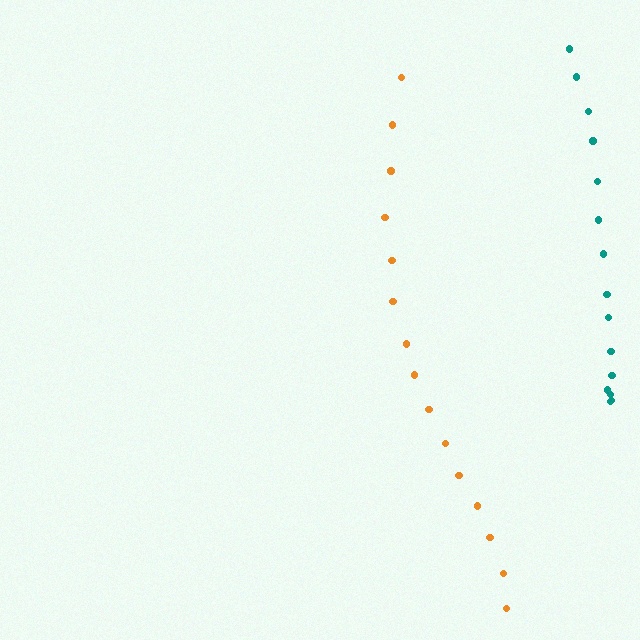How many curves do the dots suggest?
There are 2 distinct paths.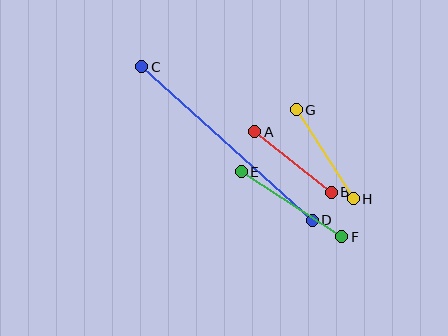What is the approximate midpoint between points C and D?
The midpoint is at approximately (227, 143) pixels.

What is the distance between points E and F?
The distance is approximately 120 pixels.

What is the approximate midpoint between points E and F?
The midpoint is at approximately (291, 204) pixels.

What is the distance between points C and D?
The distance is approximately 229 pixels.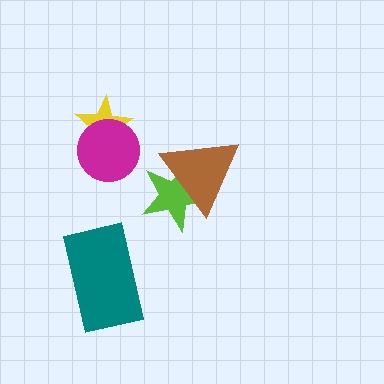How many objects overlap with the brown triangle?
1 object overlaps with the brown triangle.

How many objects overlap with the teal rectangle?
0 objects overlap with the teal rectangle.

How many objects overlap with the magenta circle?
1 object overlaps with the magenta circle.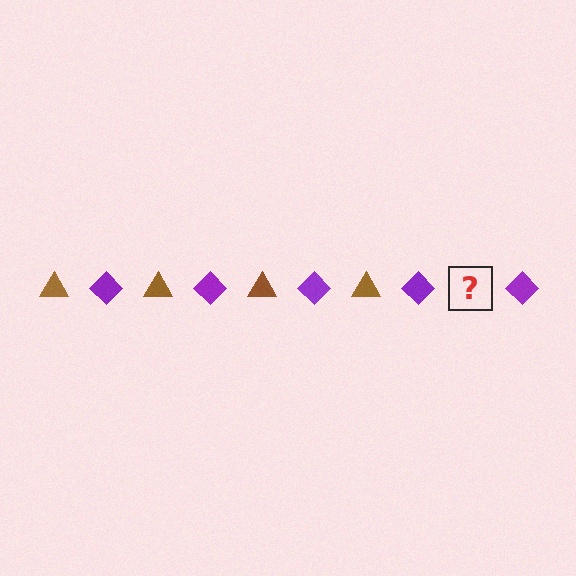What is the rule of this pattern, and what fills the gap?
The rule is that the pattern alternates between brown triangle and purple diamond. The gap should be filled with a brown triangle.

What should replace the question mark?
The question mark should be replaced with a brown triangle.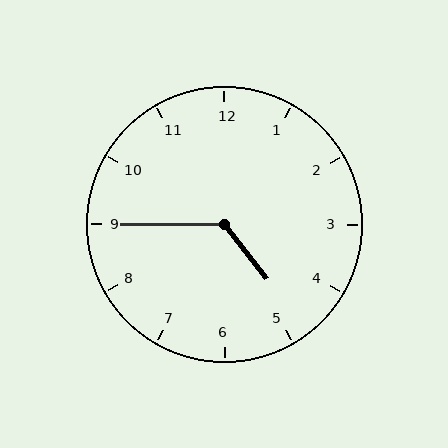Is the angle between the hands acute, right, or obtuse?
It is obtuse.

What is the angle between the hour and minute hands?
Approximately 128 degrees.